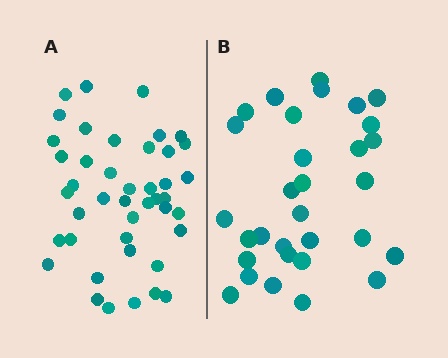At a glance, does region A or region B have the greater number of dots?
Region A (the left region) has more dots.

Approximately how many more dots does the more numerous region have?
Region A has roughly 12 or so more dots than region B.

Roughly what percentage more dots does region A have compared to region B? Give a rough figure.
About 40% more.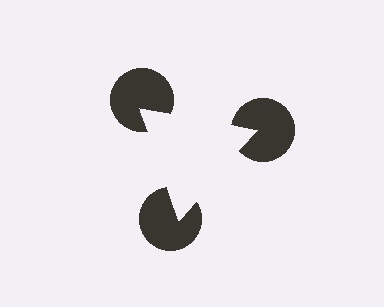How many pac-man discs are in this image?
There are 3 — one at each vertex of the illusory triangle.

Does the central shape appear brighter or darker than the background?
It typically appears slightly brighter than the background, even though no actual brightness change is drawn.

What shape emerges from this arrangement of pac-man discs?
An illusory triangle — its edges are inferred from the aligned wedge cuts in the pac-man discs, not physically drawn.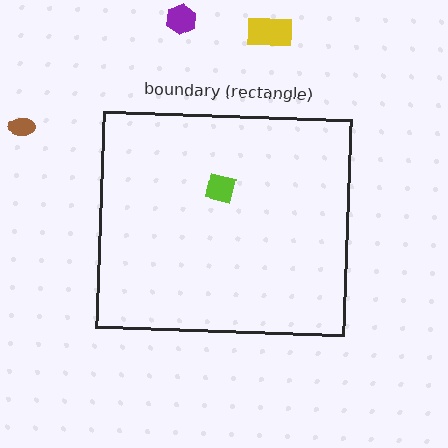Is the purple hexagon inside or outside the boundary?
Outside.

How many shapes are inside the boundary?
1 inside, 3 outside.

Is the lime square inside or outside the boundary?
Inside.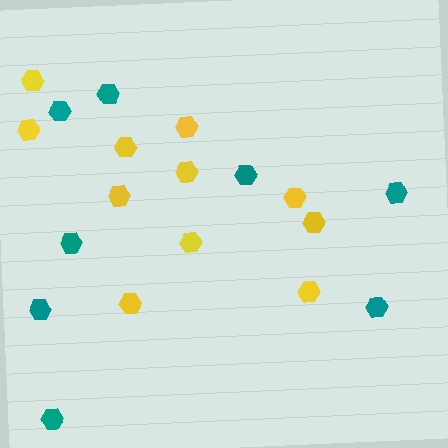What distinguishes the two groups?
There are 2 groups: one group of yellow hexagons (11) and one group of teal hexagons (8).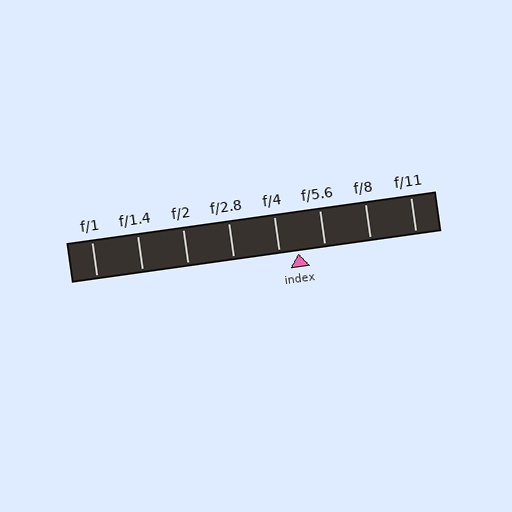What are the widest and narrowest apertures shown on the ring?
The widest aperture shown is f/1 and the narrowest is f/11.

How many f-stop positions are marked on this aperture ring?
There are 8 f-stop positions marked.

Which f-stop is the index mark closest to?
The index mark is closest to f/4.